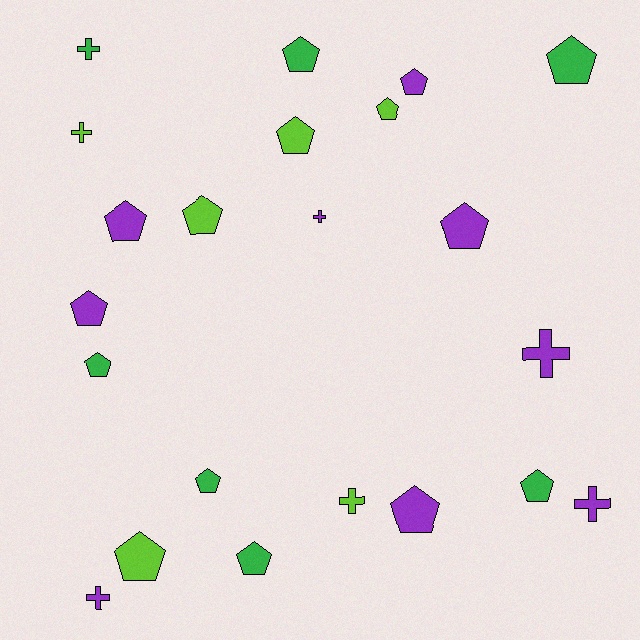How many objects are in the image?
There are 22 objects.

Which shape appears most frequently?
Pentagon, with 15 objects.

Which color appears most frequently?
Purple, with 9 objects.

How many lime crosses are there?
There are 2 lime crosses.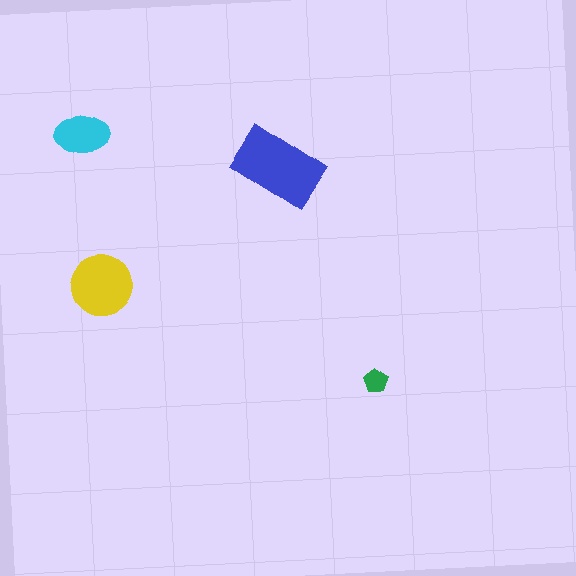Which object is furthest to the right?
The green pentagon is rightmost.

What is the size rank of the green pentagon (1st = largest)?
4th.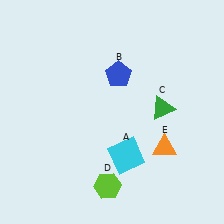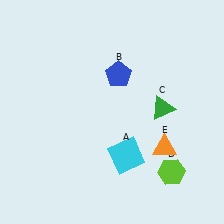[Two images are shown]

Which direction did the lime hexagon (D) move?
The lime hexagon (D) moved right.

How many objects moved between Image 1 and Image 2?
1 object moved between the two images.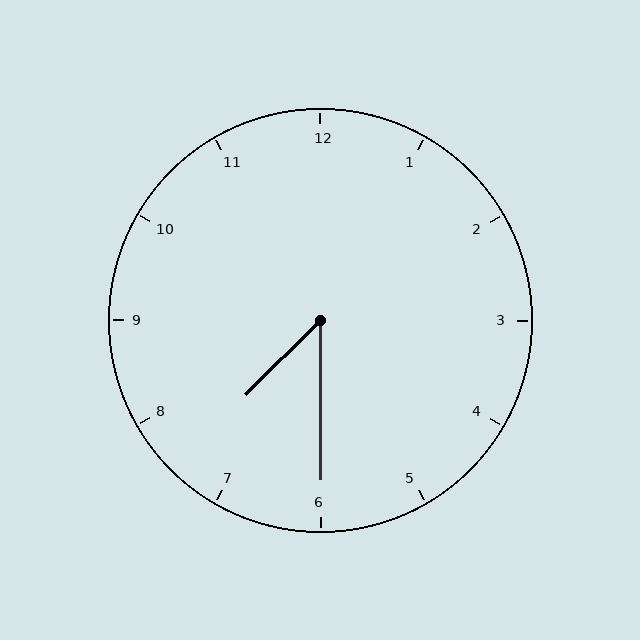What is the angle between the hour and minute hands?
Approximately 45 degrees.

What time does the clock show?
7:30.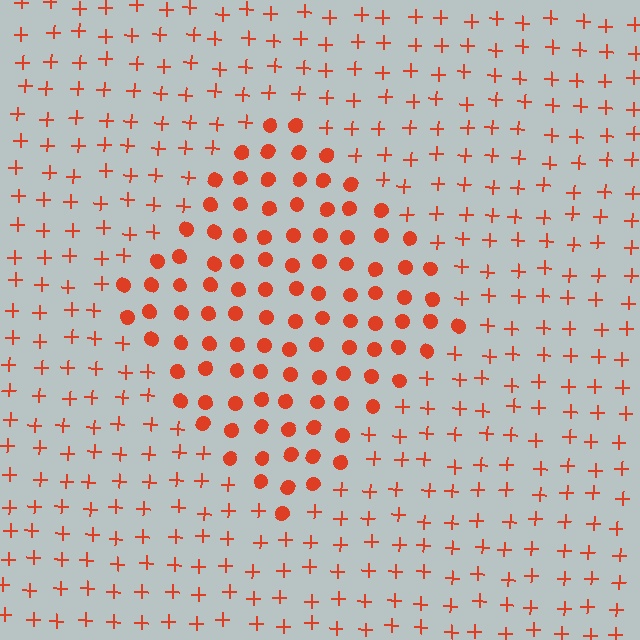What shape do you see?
I see a diamond.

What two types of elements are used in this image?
The image uses circles inside the diamond region and plus signs outside it.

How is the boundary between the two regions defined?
The boundary is defined by a change in element shape: circles inside vs. plus signs outside. All elements share the same color and spacing.